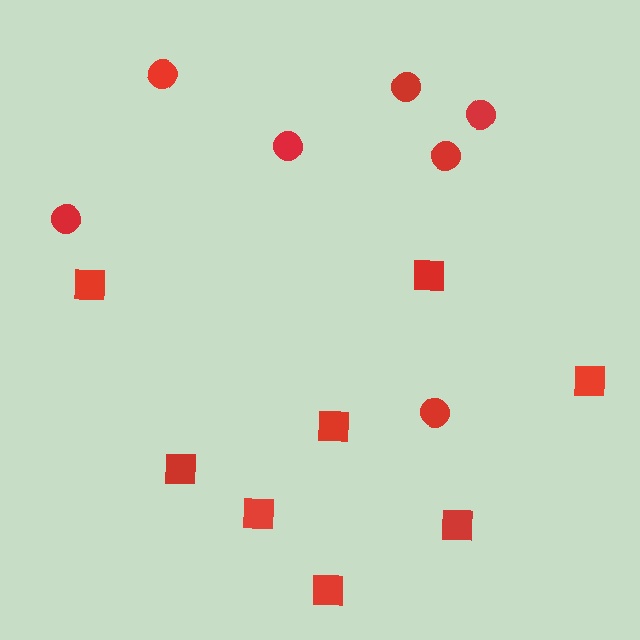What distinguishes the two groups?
There are 2 groups: one group of circles (7) and one group of squares (8).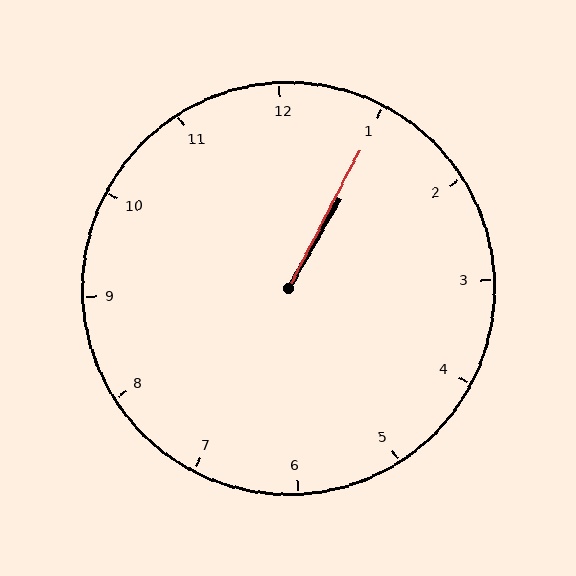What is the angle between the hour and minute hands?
Approximately 2 degrees.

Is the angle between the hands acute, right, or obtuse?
It is acute.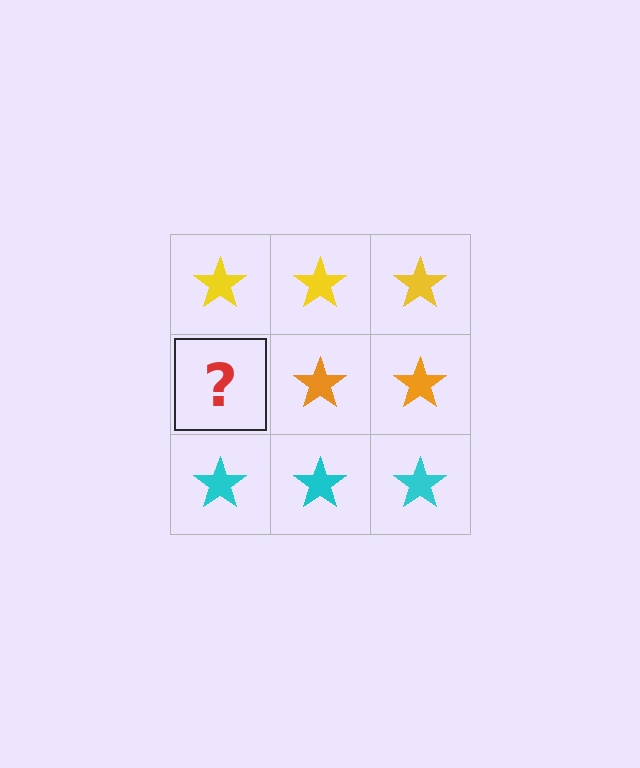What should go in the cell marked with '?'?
The missing cell should contain an orange star.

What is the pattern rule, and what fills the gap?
The rule is that each row has a consistent color. The gap should be filled with an orange star.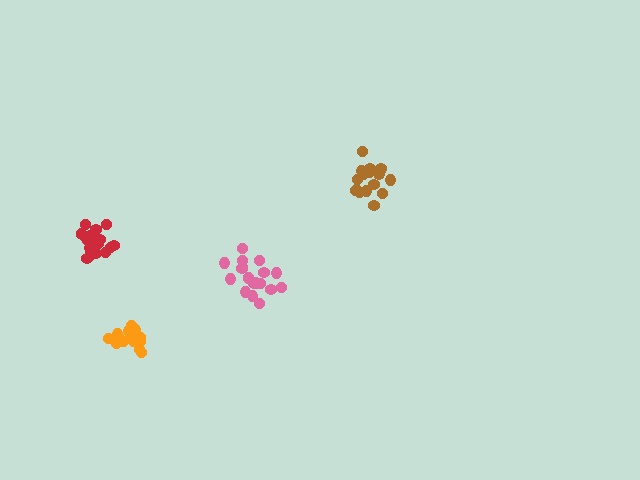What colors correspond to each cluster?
The clusters are colored: brown, pink, orange, red.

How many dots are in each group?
Group 1: 17 dots, Group 2: 20 dots, Group 3: 16 dots, Group 4: 18 dots (71 total).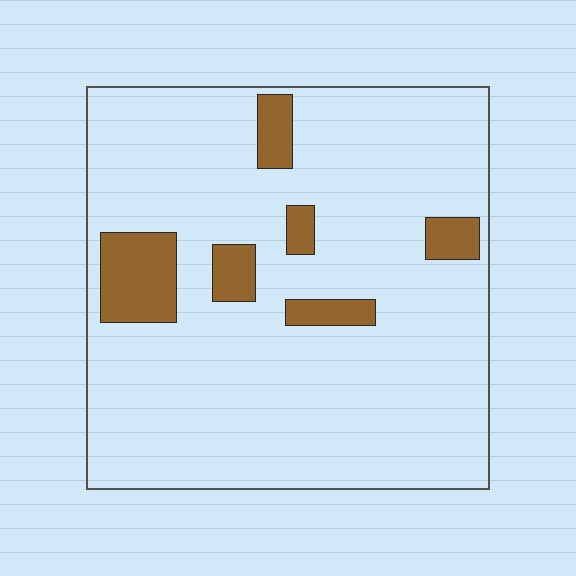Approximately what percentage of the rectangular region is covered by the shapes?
Approximately 10%.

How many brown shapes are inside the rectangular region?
6.